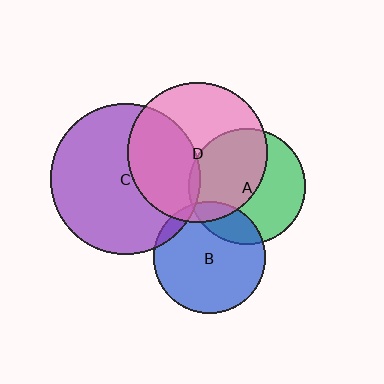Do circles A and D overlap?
Yes.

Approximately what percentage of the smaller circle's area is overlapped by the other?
Approximately 50%.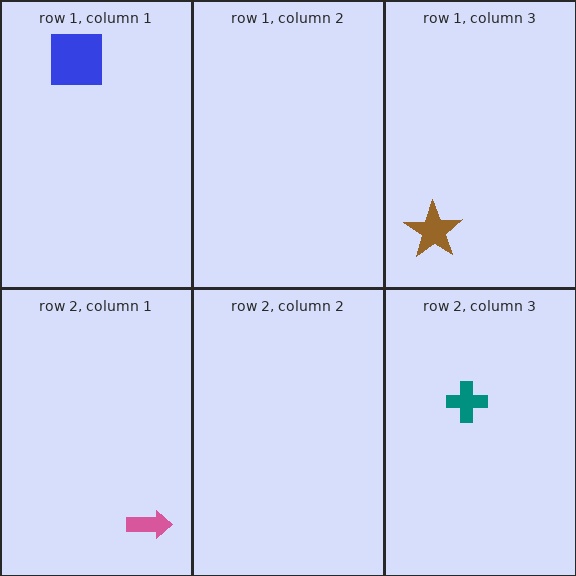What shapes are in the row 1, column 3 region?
The brown star.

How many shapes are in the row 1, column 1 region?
1.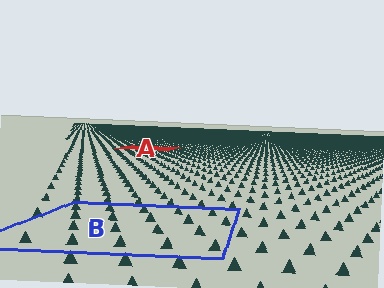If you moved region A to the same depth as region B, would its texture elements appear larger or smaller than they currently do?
They would appear larger. At a closer depth, the same texture elements are projected at a bigger on-screen size.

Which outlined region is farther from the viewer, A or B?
Region A is farther from the viewer — the texture elements inside it appear smaller and more densely packed.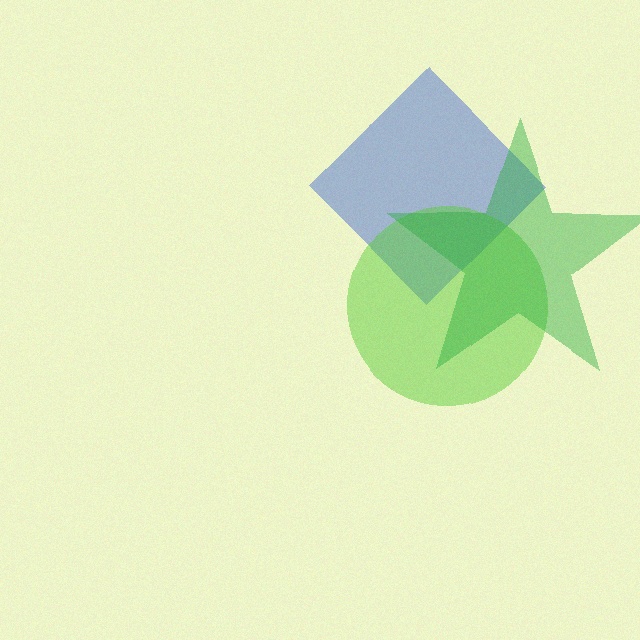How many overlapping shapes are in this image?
There are 3 overlapping shapes in the image.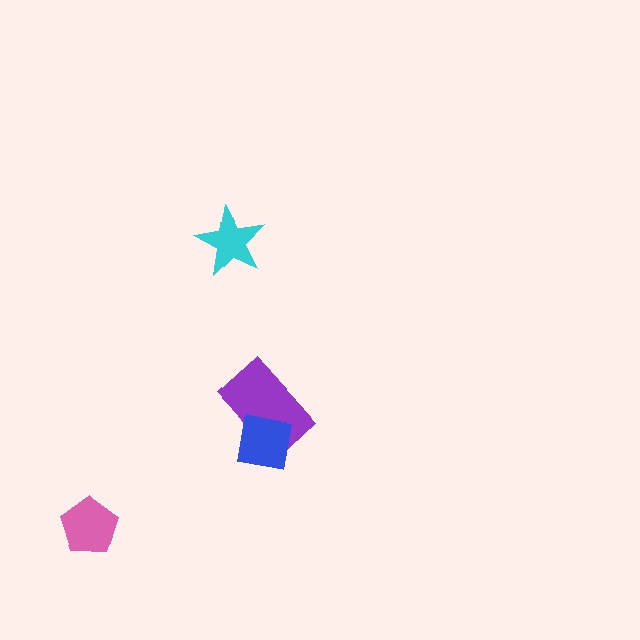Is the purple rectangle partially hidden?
Yes, it is partially covered by another shape.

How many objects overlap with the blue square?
1 object overlaps with the blue square.